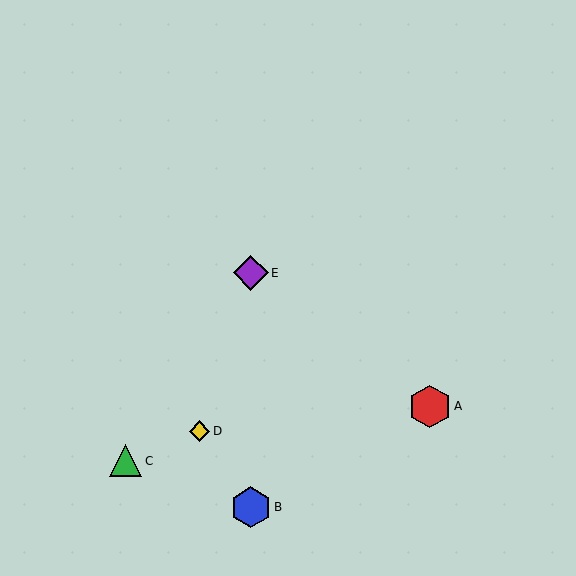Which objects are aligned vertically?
Objects B, E are aligned vertically.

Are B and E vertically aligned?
Yes, both are at x≈251.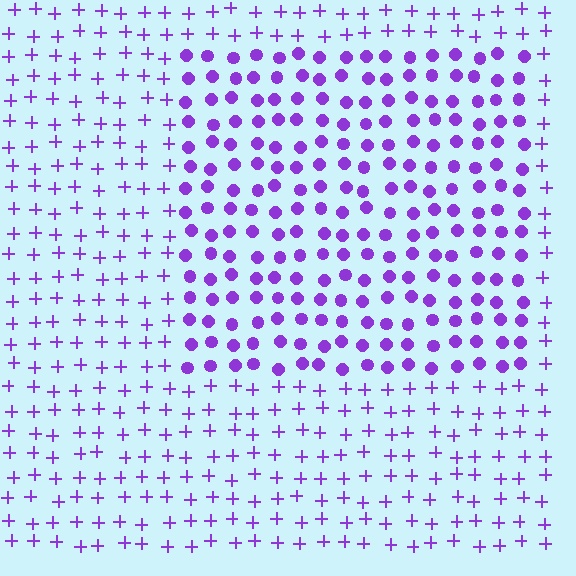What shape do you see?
I see a rectangle.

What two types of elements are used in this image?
The image uses circles inside the rectangle region and plus signs outside it.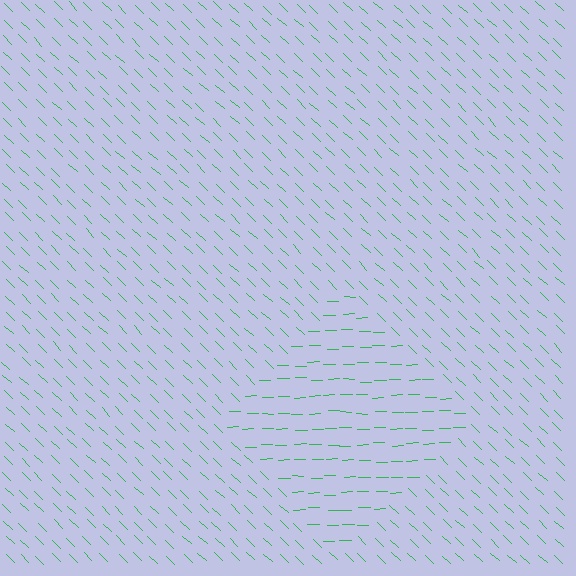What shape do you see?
I see a diamond.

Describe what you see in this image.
The image is filled with small green line segments. A diamond region in the image has lines oriented differently from the surrounding lines, creating a visible texture boundary.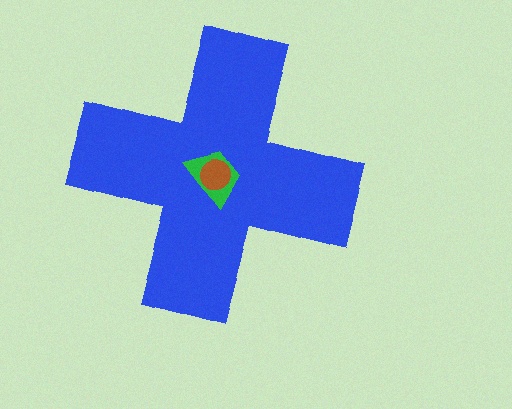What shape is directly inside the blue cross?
The green trapezoid.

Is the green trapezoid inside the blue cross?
Yes.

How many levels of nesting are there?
3.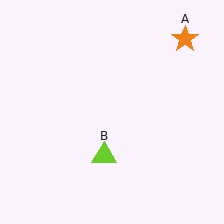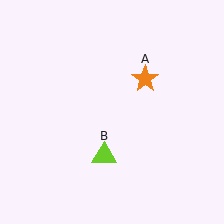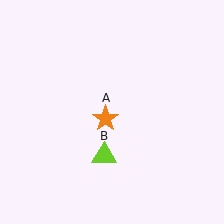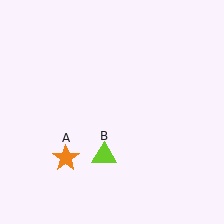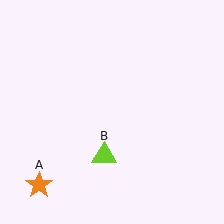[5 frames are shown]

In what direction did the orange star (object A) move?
The orange star (object A) moved down and to the left.